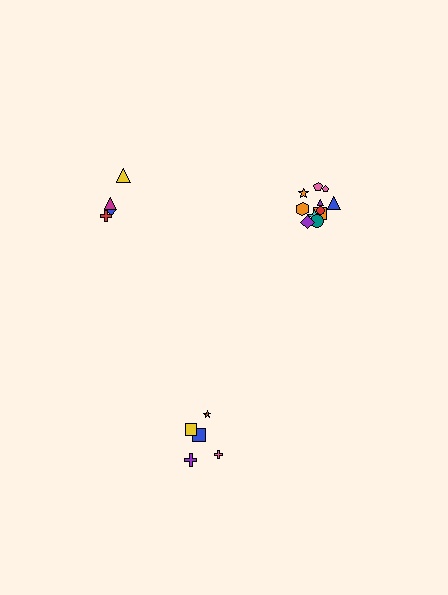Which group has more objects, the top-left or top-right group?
The top-right group.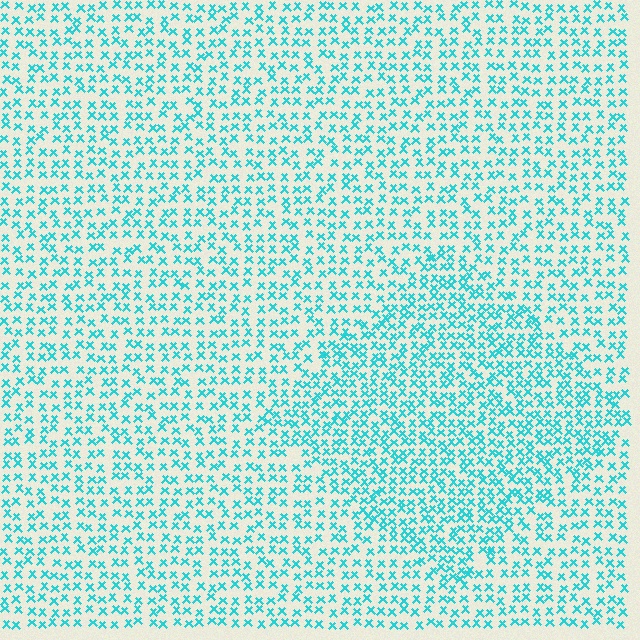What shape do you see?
I see a diamond.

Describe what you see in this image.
The image contains small cyan elements arranged at two different densities. A diamond-shaped region is visible where the elements are more densely packed than the surrounding area.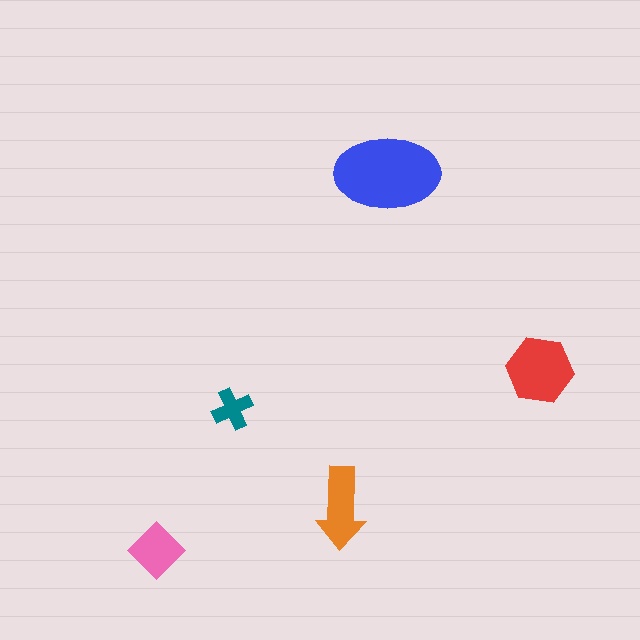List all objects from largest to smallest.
The blue ellipse, the red hexagon, the orange arrow, the pink diamond, the teal cross.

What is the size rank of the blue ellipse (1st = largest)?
1st.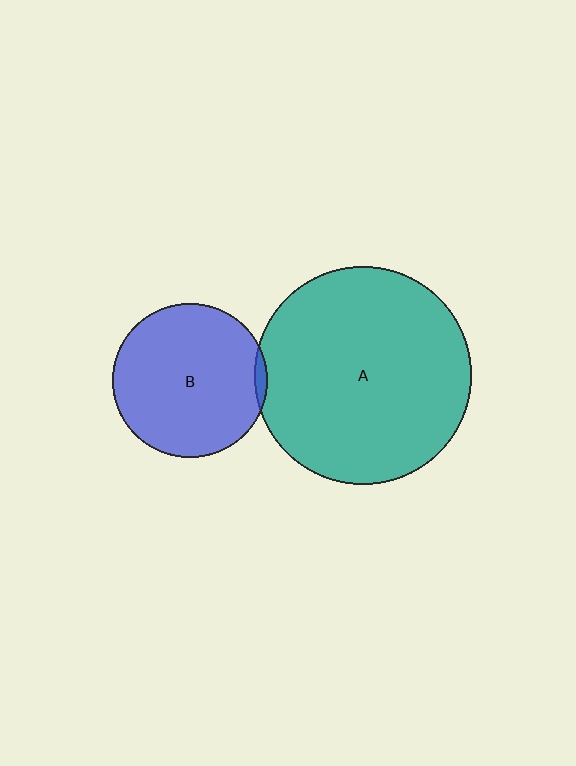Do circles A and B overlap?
Yes.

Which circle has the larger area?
Circle A (teal).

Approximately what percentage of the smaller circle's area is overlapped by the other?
Approximately 5%.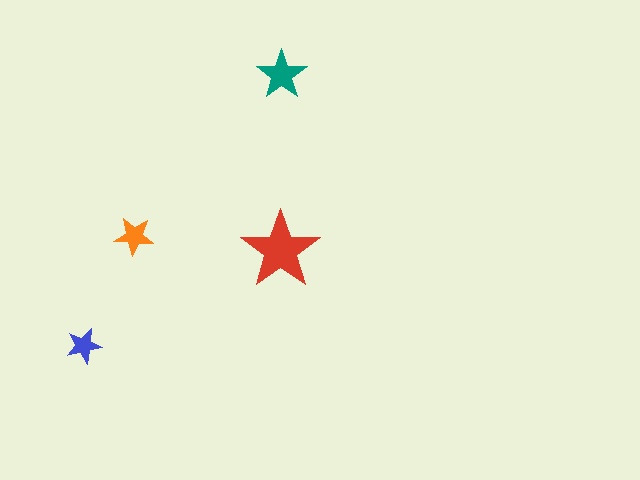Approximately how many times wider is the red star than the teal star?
About 1.5 times wider.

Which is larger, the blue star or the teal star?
The teal one.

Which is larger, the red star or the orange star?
The red one.